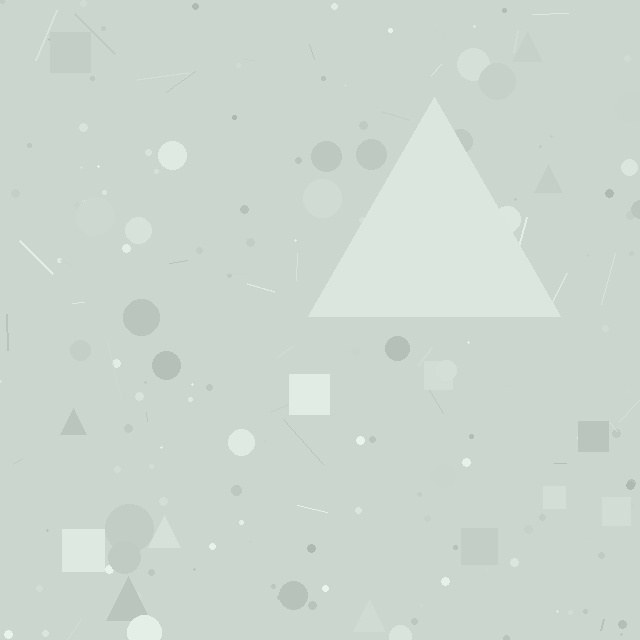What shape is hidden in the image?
A triangle is hidden in the image.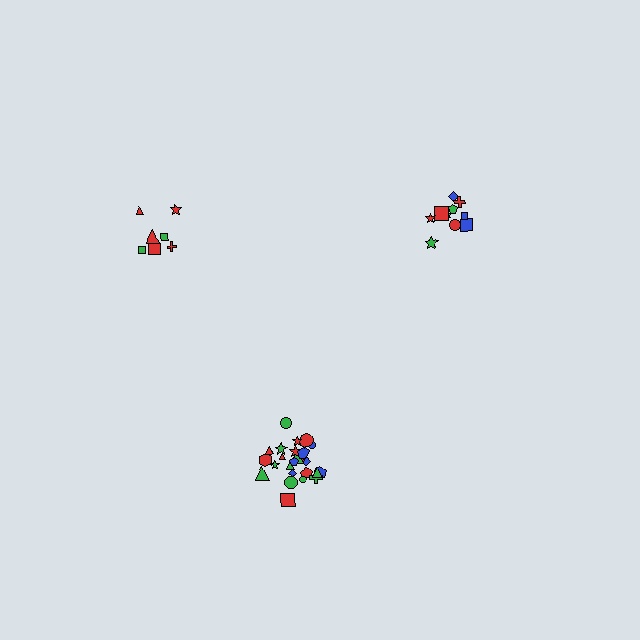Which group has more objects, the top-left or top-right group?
The top-right group.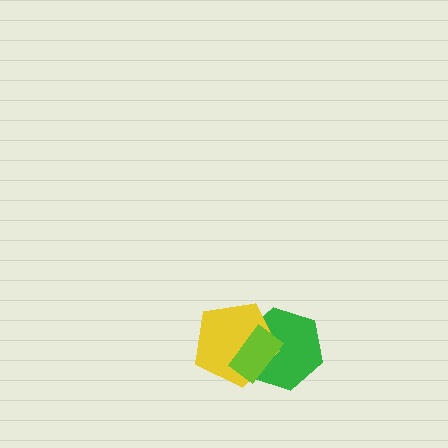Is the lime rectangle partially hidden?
No, no other shape covers it.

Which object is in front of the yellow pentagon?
The lime rectangle is in front of the yellow pentagon.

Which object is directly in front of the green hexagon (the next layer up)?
The yellow pentagon is directly in front of the green hexagon.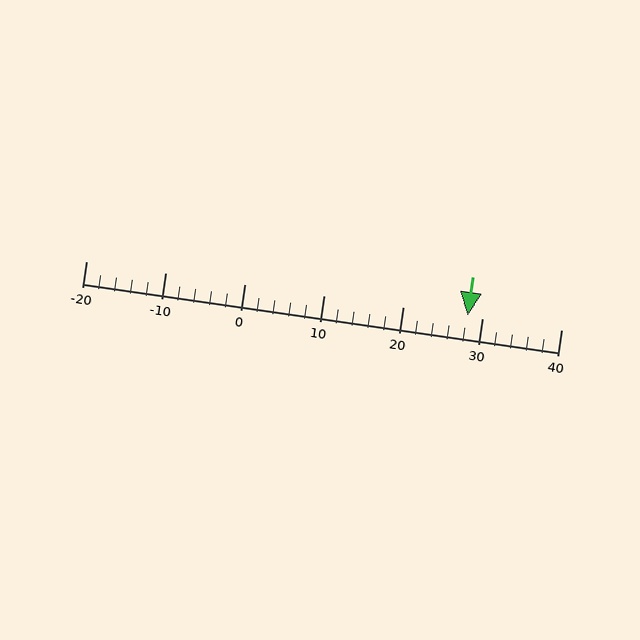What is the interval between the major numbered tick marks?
The major tick marks are spaced 10 units apart.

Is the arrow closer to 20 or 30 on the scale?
The arrow is closer to 30.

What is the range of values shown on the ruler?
The ruler shows values from -20 to 40.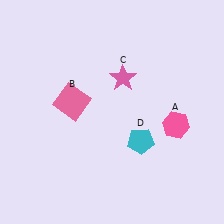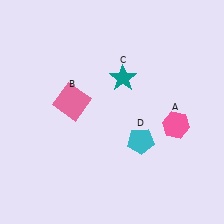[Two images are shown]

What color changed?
The star (C) changed from pink in Image 1 to teal in Image 2.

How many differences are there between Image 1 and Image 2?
There is 1 difference between the two images.